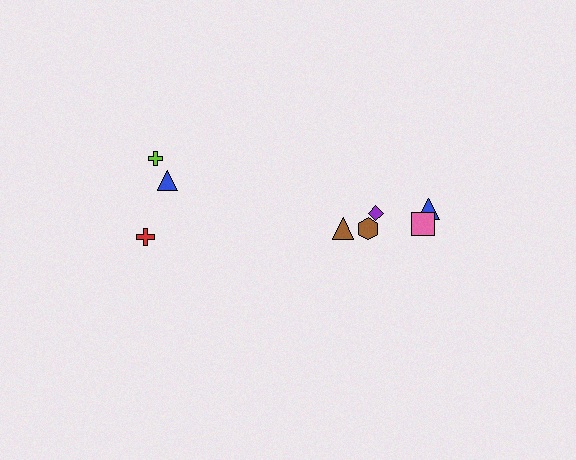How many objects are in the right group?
There are 5 objects.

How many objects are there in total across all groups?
There are 8 objects.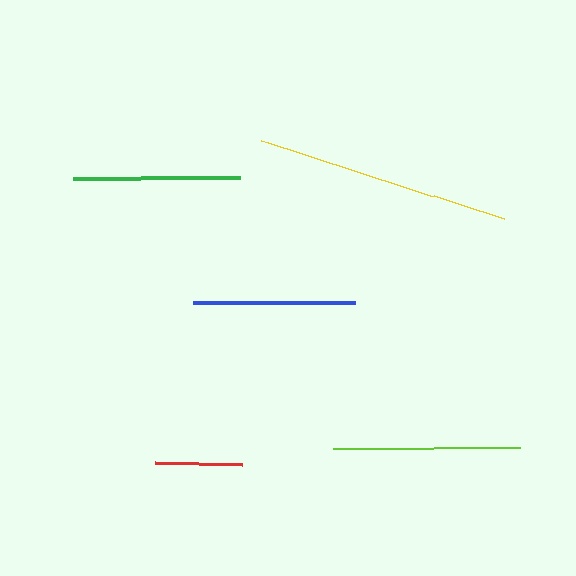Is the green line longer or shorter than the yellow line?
The yellow line is longer than the green line.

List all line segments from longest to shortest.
From longest to shortest: yellow, lime, green, blue, red.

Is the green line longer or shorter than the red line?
The green line is longer than the red line.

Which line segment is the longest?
The yellow line is the longest at approximately 255 pixels.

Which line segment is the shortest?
The red line is the shortest at approximately 86 pixels.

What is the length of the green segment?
The green segment is approximately 167 pixels long.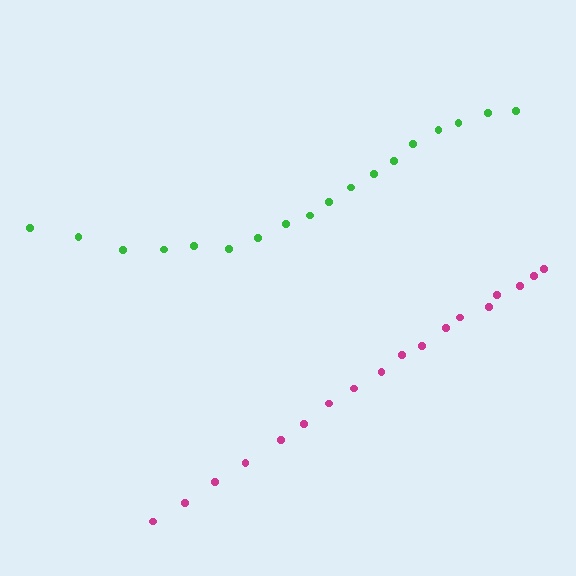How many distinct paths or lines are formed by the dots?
There are 2 distinct paths.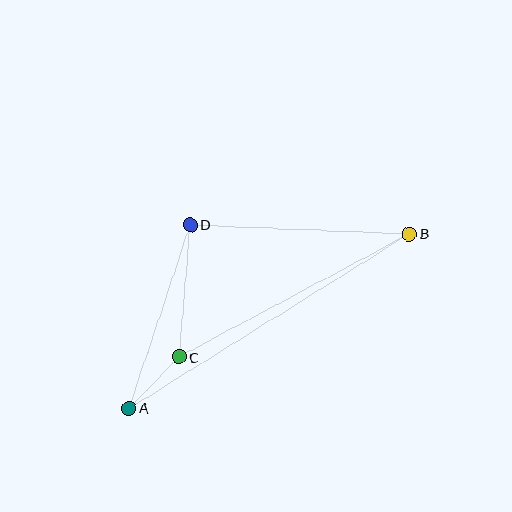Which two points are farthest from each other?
Points A and B are farthest from each other.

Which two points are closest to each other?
Points A and C are closest to each other.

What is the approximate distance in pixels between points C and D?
The distance between C and D is approximately 133 pixels.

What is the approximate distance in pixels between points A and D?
The distance between A and D is approximately 194 pixels.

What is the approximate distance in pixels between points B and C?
The distance between B and C is approximately 261 pixels.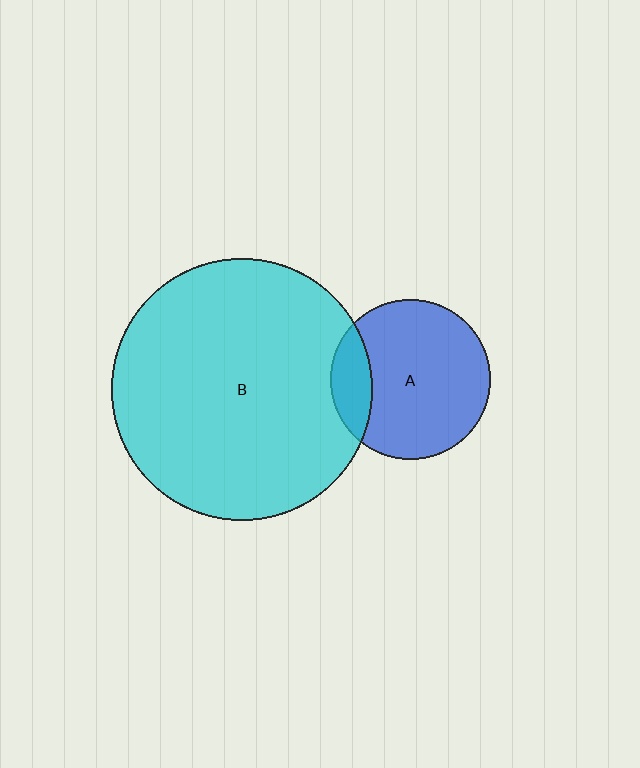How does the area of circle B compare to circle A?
Approximately 2.7 times.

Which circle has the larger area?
Circle B (cyan).